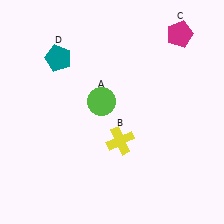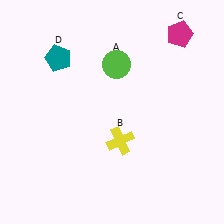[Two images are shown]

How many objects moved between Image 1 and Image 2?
1 object moved between the two images.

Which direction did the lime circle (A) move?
The lime circle (A) moved up.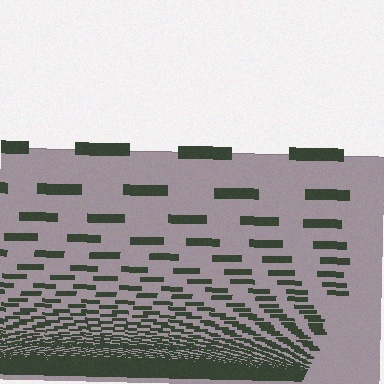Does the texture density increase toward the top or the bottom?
Density increases toward the bottom.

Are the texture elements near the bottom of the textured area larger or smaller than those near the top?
Smaller. The gradient is inverted — elements near the bottom are smaller and denser.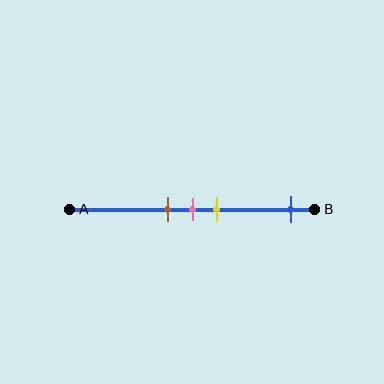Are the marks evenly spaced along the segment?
No, the marks are not evenly spaced.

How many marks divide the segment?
There are 4 marks dividing the segment.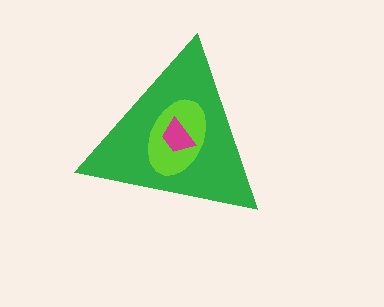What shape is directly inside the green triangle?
The lime ellipse.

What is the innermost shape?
The magenta trapezoid.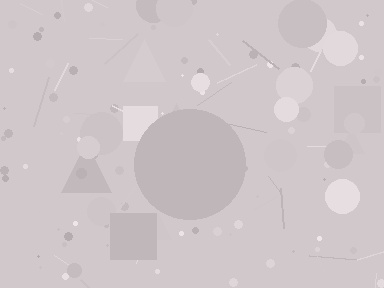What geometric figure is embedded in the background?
A circle is embedded in the background.